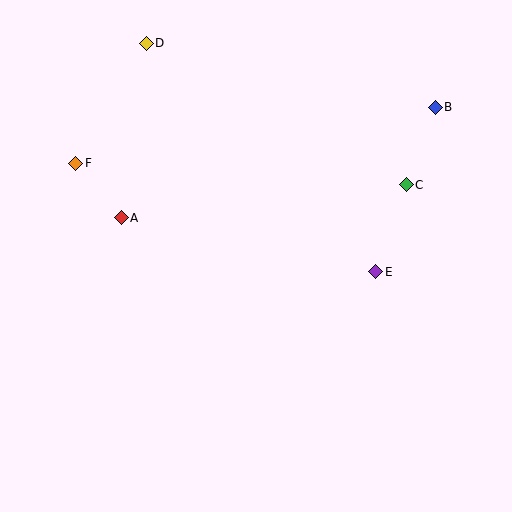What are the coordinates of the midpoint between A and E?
The midpoint between A and E is at (248, 245).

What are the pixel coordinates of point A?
Point A is at (121, 218).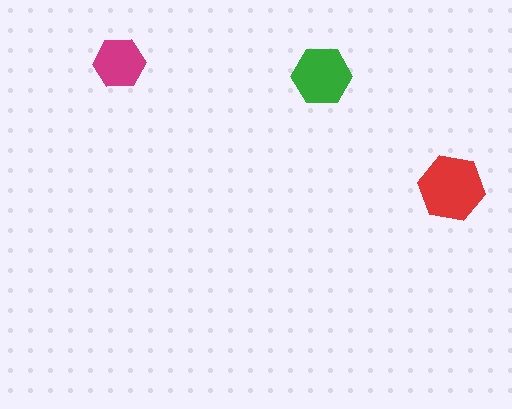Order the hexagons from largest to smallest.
the red one, the green one, the magenta one.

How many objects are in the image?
There are 3 objects in the image.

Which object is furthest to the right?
The red hexagon is rightmost.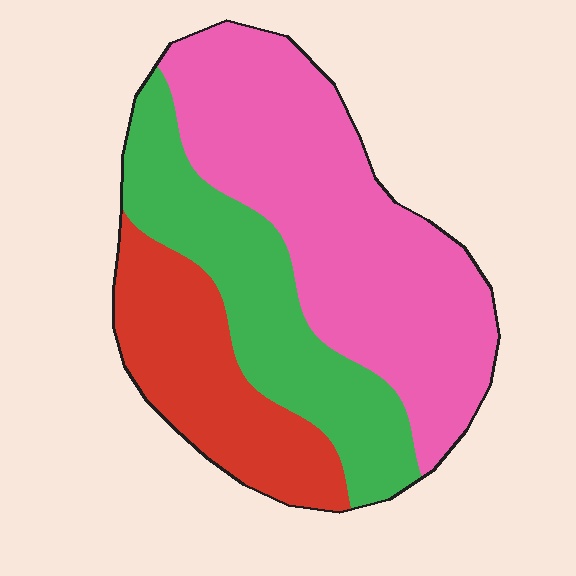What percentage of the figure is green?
Green takes up between a quarter and a half of the figure.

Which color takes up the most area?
Pink, at roughly 50%.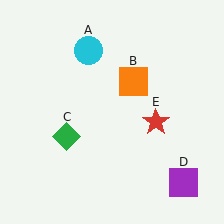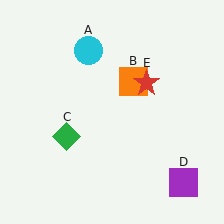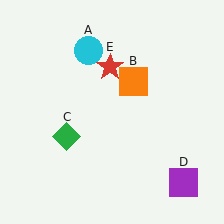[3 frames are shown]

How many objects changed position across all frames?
1 object changed position: red star (object E).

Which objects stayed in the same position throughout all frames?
Cyan circle (object A) and orange square (object B) and green diamond (object C) and purple square (object D) remained stationary.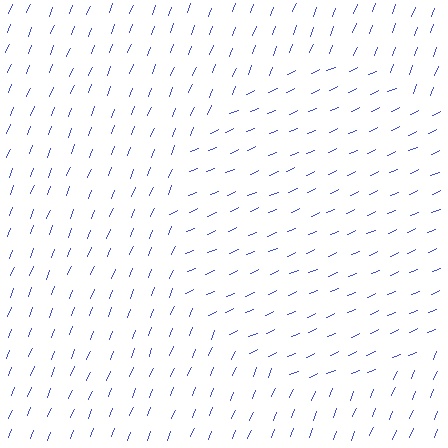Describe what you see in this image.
The image is filled with small blue line segments. A circle region in the image has lines oriented differently from the surrounding lines, creating a visible texture boundary.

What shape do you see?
I see a circle.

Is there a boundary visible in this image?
Yes, there is a texture boundary formed by a change in line orientation.